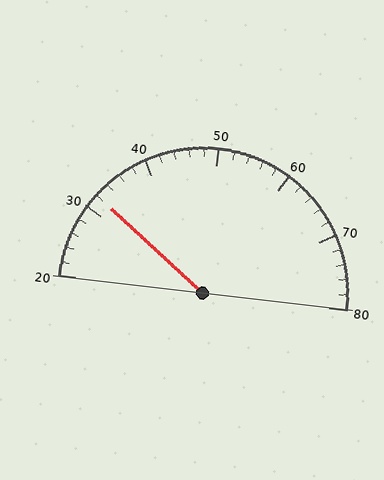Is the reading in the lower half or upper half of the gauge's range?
The reading is in the lower half of the range (20 to 80).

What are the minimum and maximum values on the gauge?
The gauge ranges from 20 to 80.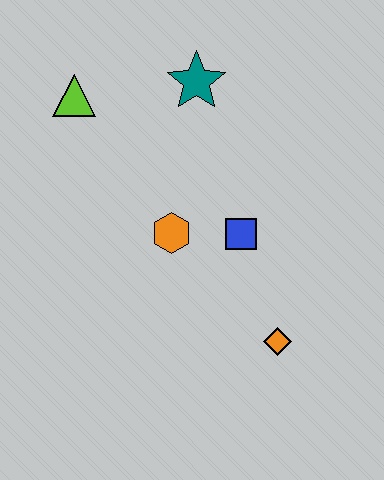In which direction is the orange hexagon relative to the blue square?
The orange hexagon is to the left of the blue square.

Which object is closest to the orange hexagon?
The blue square is closest to the orange hexagon.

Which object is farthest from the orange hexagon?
The lime triangle is farthest from the orange hexagon.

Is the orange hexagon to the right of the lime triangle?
Yes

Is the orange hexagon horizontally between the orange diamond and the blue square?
No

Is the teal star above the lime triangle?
Yes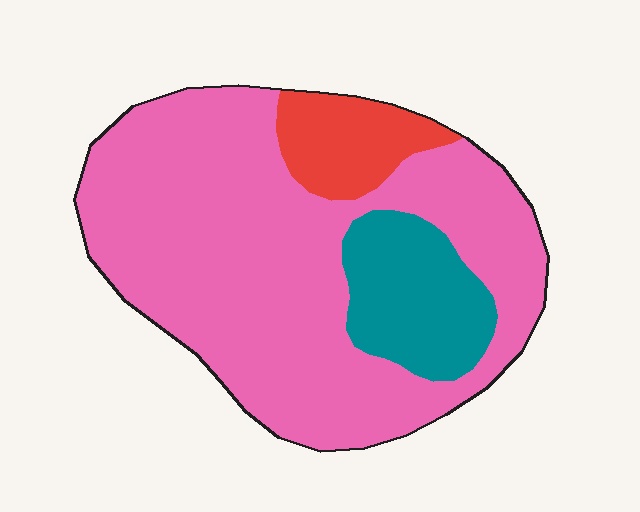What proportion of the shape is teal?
Teal covers about 15% of the shape.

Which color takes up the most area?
Pink, at roughly 75%.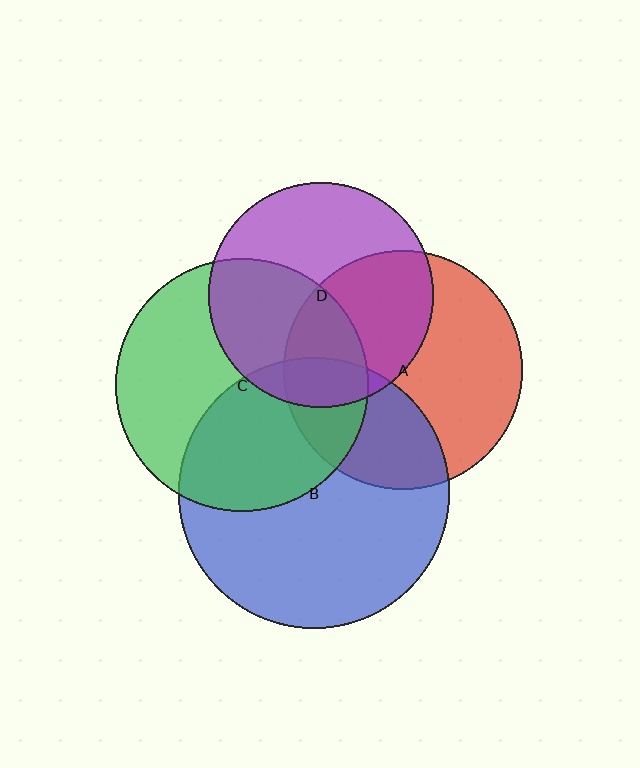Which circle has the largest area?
Circle B (blue).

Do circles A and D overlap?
Yes.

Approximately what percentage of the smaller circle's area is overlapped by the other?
Approximately 45%.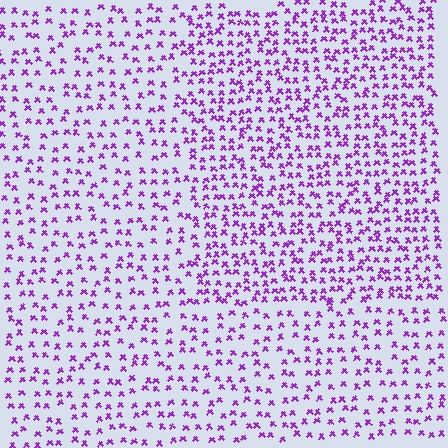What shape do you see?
I see a rectangle.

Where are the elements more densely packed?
The elements are more densely packed inside the rectangle boundary.